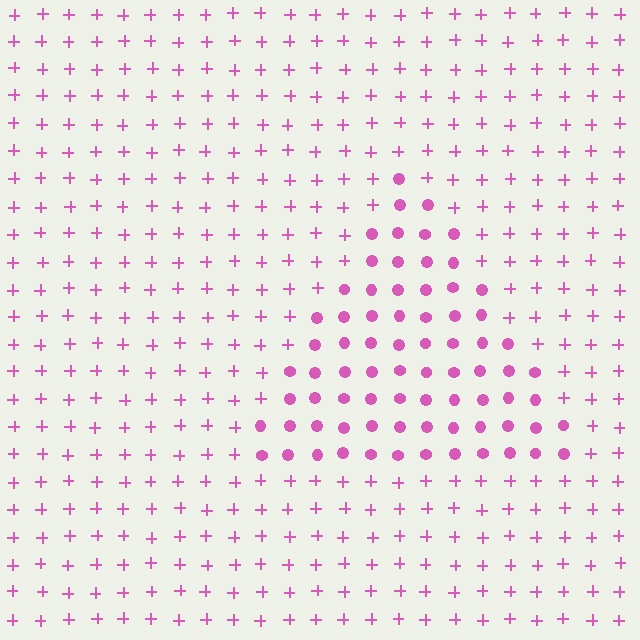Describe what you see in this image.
The image is filled with small pink elements arranged in a uniform grid. A triangle-shaped region contains circles, while the surrounding area contains plus signs. The boundary is defined purely by the change in element shape.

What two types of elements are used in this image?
The image uses circles inside the triangle region and plus signs outside it.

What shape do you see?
I see a triangle.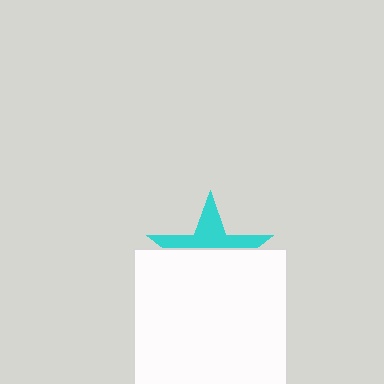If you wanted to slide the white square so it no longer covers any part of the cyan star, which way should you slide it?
Slide it down — that is the most direct way to separate the two shapes.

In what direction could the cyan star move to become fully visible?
The cyan star could move up. That would shift it out from behind the white square entirely.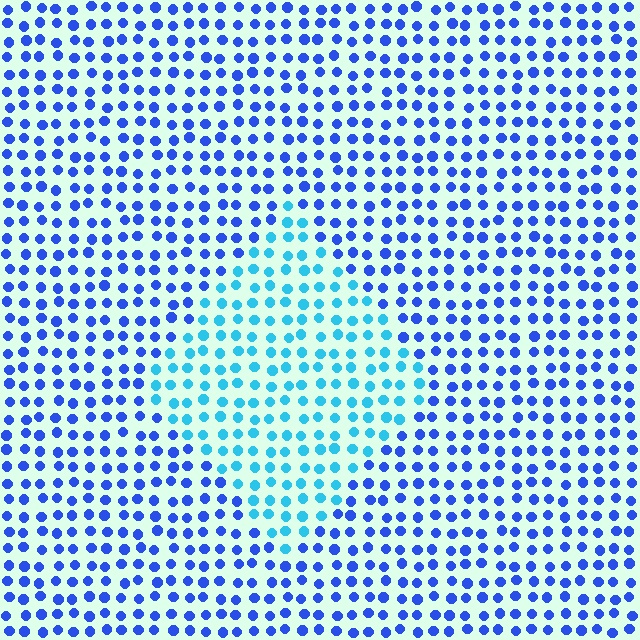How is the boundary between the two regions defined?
The boundary is defined purely by a slight shift in hue (about 38 degrees). Spacing, size, and orientation are identical on both sides.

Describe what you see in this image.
The image is filled with small blue elements in a uniform arrangement. A diamond-shaped region is visible where the elements are tinted to a slightly different hue, forming a subtle color boundary.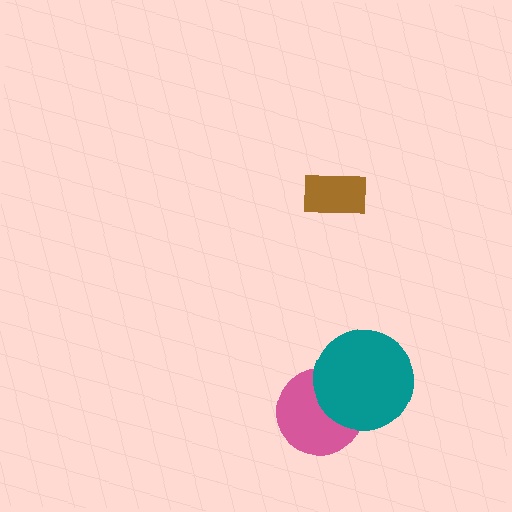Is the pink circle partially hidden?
Yes, it is partially covered by another shape.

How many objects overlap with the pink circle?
1 object overlaps with the pink circle.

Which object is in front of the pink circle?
The teal circle is in front of the pink circle.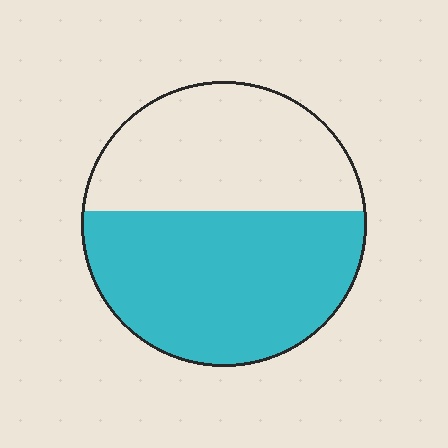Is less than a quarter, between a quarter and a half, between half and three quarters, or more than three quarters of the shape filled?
Between half and three quarters.